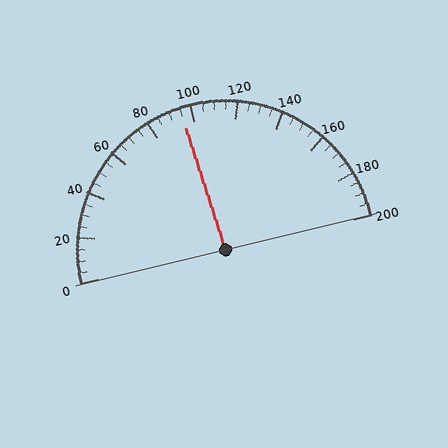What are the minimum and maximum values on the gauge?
The gauge ranges from 0 to 200.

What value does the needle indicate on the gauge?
The needle indicates approximately 95.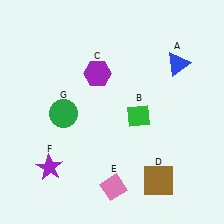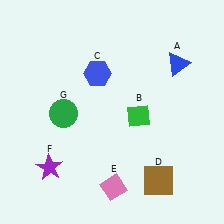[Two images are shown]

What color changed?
The hexagon (C) changed from purple in Image 1 to blue in Image 2.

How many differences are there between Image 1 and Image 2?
There is 1 difference between the two images.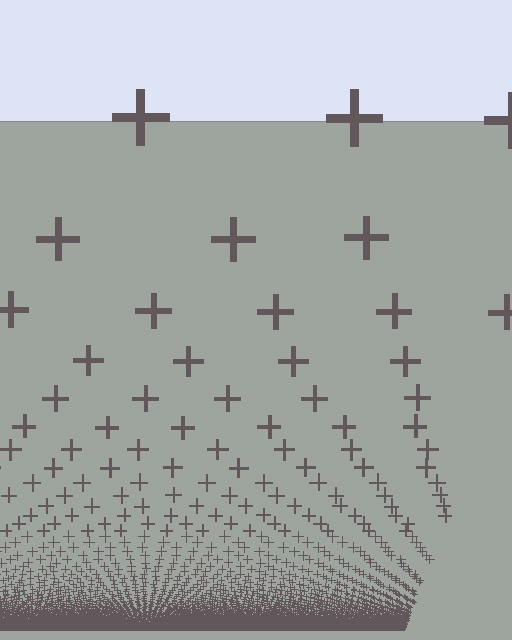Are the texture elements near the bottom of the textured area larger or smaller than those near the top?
Smaller. The gradient is inverted — elements near the bottom are smaller and denser.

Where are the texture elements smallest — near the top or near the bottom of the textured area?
Near the bottom.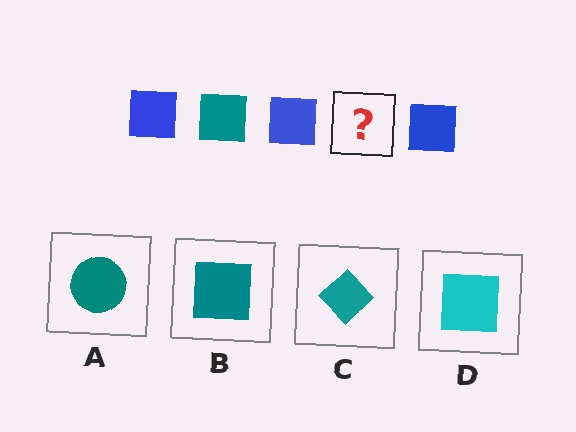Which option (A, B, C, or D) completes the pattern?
B.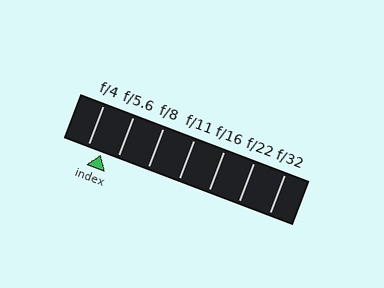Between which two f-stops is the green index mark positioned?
The index mark is between f/4 and f/5.6.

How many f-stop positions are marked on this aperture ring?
There are 7 f-stop positions marked.